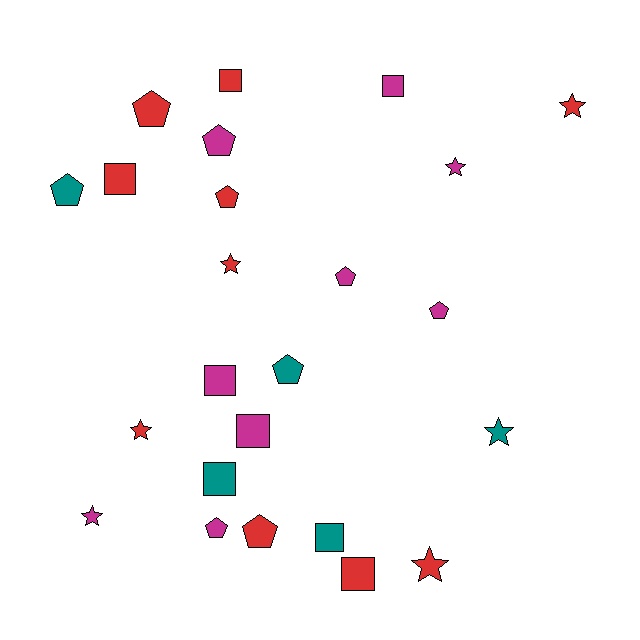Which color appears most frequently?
Red, with 10 objects.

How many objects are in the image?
There are 24 objects.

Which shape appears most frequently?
Pentagon, with 9 objects.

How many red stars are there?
There are 4 red stars.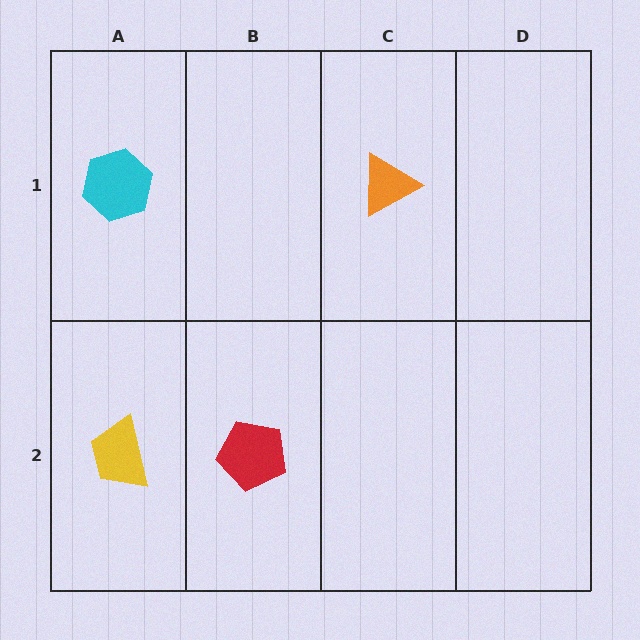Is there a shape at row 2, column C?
No, that cell is empty.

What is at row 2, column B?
A red pentagon.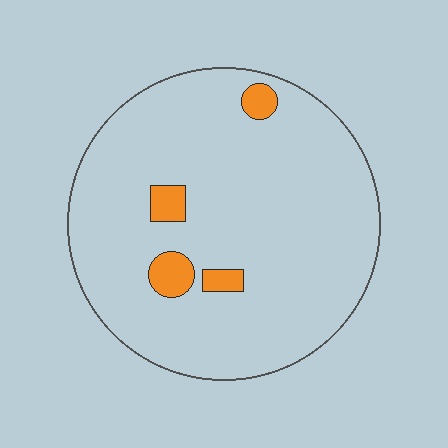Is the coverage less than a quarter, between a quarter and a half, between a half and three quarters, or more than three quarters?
Less than a quarter.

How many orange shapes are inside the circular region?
4.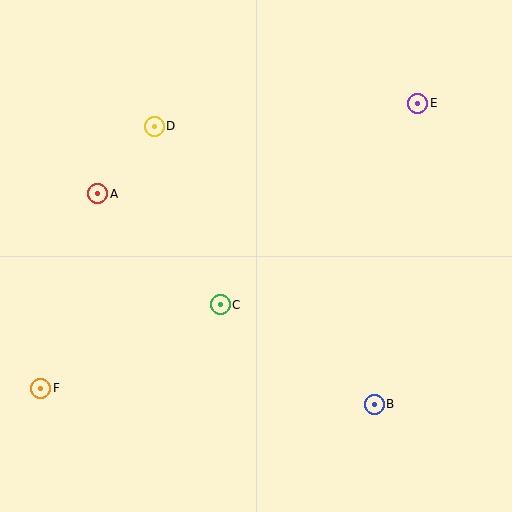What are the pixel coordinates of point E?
Point E is at (418, 103).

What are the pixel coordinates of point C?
Point C is at (220, 305).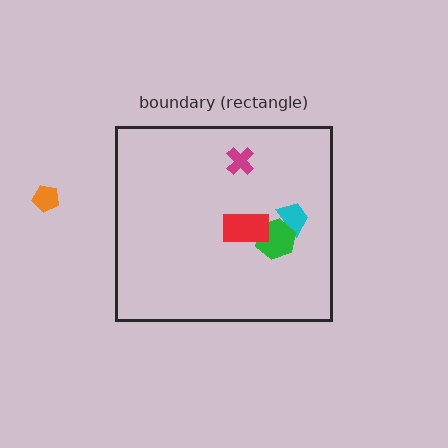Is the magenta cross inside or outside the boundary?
Inside.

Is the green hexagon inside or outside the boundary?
Inside.